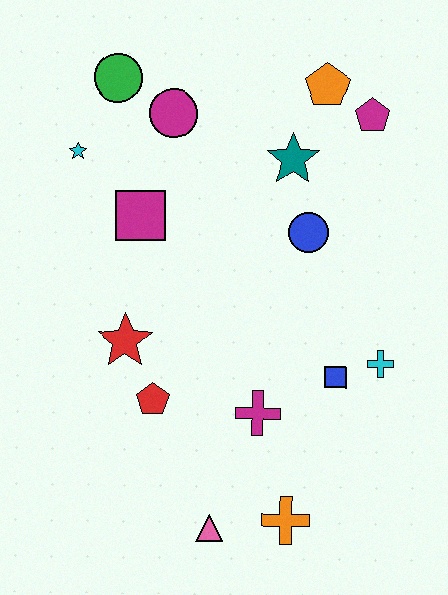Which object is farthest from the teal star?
The pink triangle is farthest from the teal star.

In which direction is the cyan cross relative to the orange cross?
The cyan cross is above the orange cross.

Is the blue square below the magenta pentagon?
Yes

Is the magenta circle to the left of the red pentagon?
No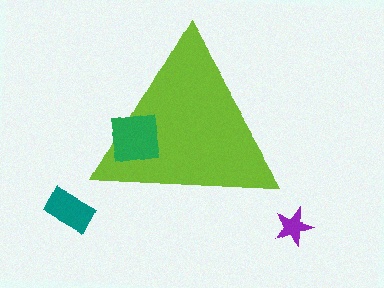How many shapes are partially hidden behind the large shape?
0 shapes are partially hidden.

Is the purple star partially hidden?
No, the purple star is fully visible.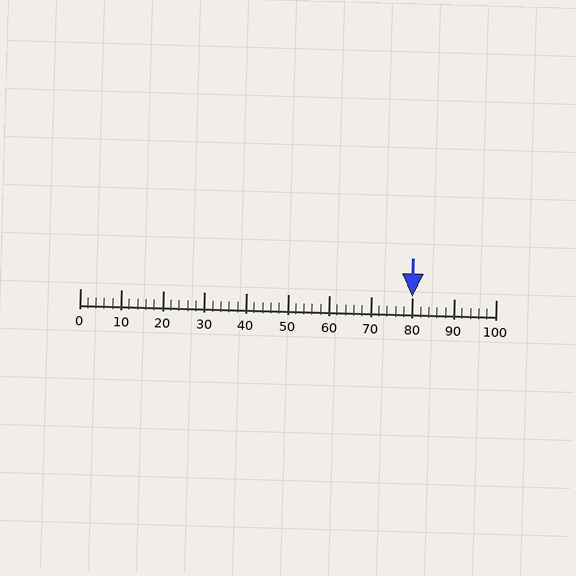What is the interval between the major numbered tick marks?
The major tick marks are spaced 10 units apart.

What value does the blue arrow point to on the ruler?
The blue arrow points to approximately 80.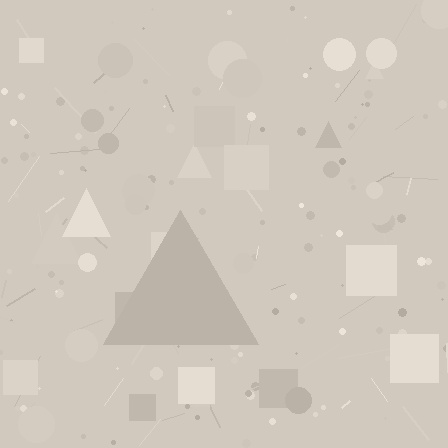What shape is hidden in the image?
A triangle is hidden in the image.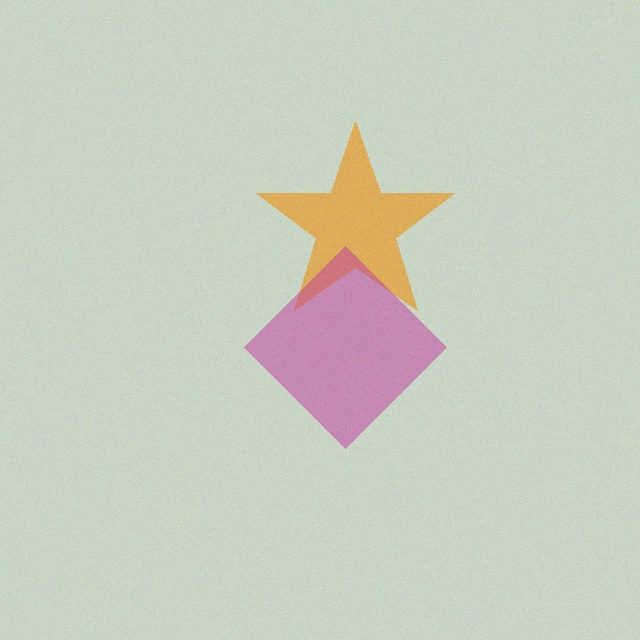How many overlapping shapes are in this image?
There are 2 overlapping shapes in the image.